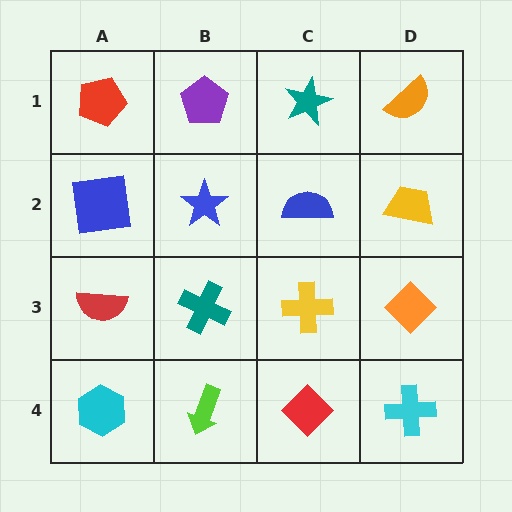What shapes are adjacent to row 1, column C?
A blue semicircle (row 2, column C), a purple pentagon (row 1, column B), an orange semicircle (row 1, column D).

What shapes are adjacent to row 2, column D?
An orange semicircle (row 1, column D), an orange diamond (row 3, column D), a blue semicircle (row 2, column C).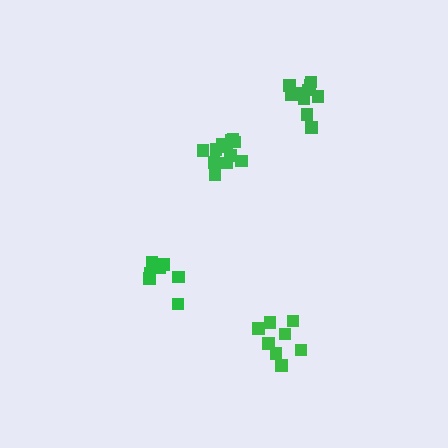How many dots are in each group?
Group 1: 13 dots, Group 2: 10 dots, Group 3: 8 dots, Group 4: 7 dots (38 total).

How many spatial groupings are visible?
There are 4 spatial groupings.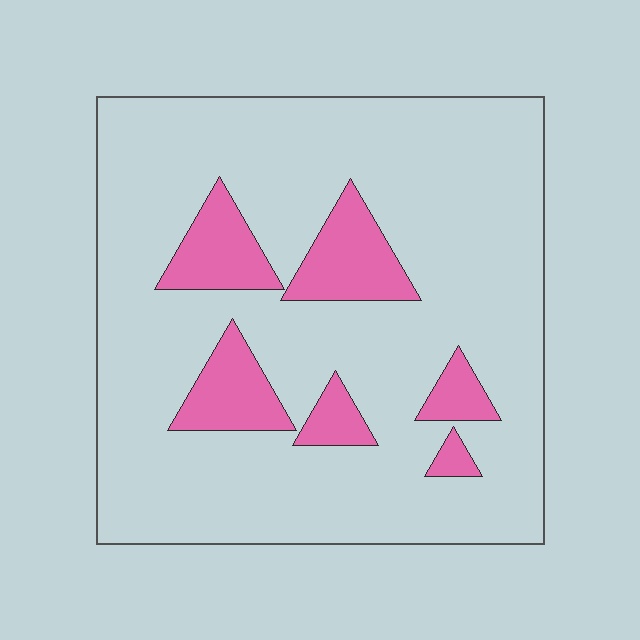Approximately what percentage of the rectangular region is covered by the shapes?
Approximately 15%.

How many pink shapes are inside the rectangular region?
6.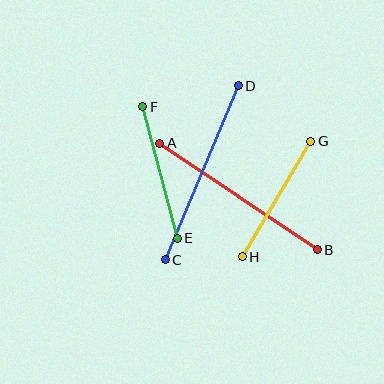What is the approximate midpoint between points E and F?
The midpoint is at approximately (160, 172) pixels.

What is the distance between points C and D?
The distance is approximately 189 pixels.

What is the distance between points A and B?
The distance is approximately 190 pixels.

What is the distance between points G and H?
The distance is approximately 134 pixels.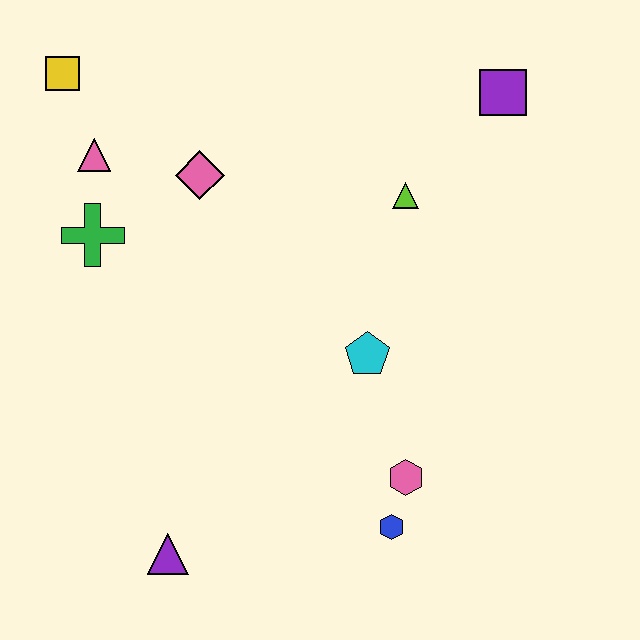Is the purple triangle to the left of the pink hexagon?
Yes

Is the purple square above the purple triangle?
Yes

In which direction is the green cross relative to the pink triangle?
The green cross is below the pink triangle.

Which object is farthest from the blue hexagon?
The yellow square is farthest from the blue hexagon.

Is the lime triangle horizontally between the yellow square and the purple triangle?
No